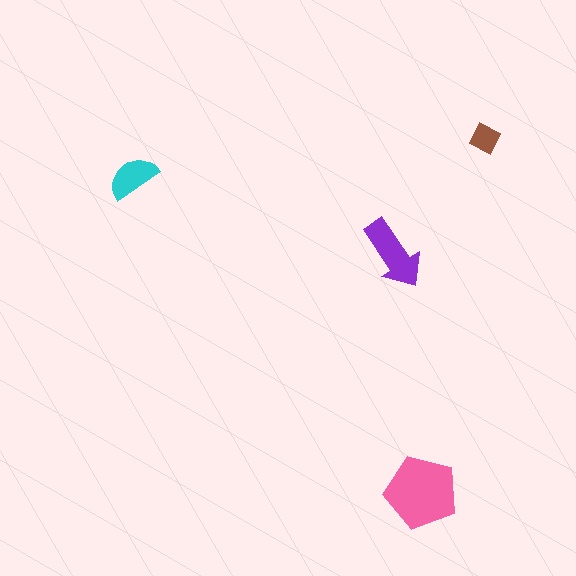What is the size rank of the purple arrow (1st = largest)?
2nd.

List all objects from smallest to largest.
The brown diamond, the cyan semicircle, the purple arrow, the pink pentagon.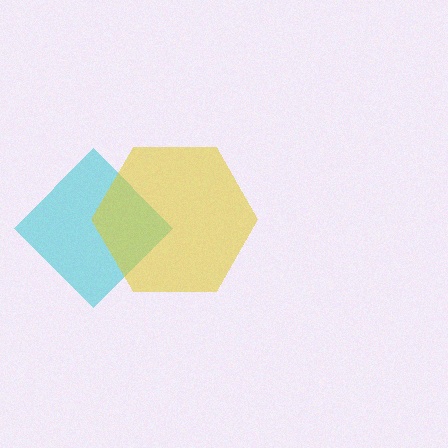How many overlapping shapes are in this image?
There are 2 overlapping shapes in the image.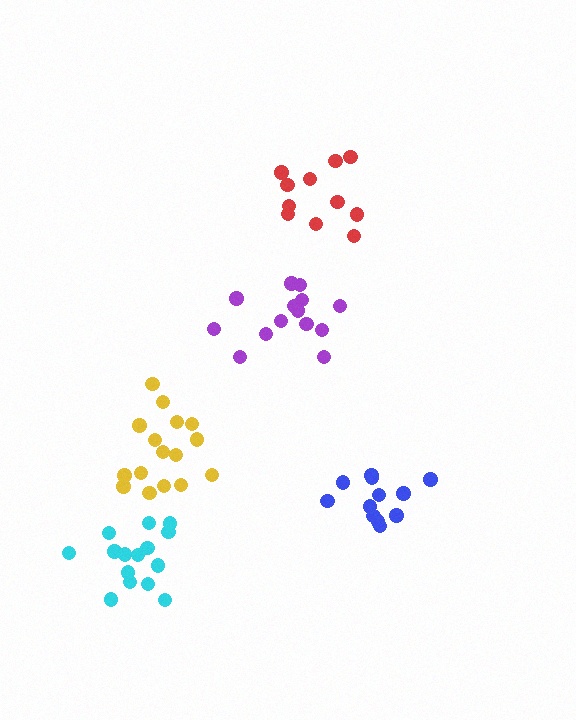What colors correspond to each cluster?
The clusters are colored: blue, red, purple, yellow, cyan.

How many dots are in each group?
Group 1: 12 dots, Group 2: 11 dots, Group 3: 14 dots, Group 4: 16 dots, Group 5: 15 dots (68 total).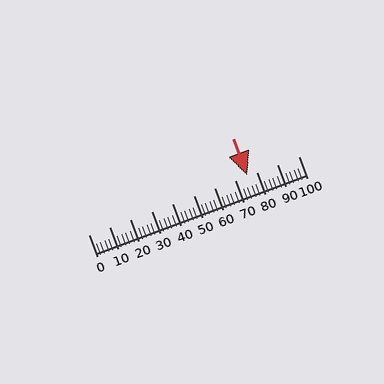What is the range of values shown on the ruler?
The ruler shows values from 0 to 100.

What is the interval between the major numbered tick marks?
The major tick marks are spaced 10 units apart.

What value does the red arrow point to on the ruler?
The red arrow points to approximately 76.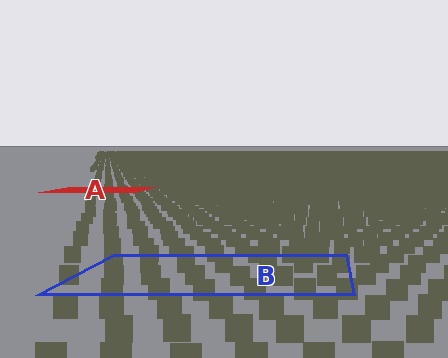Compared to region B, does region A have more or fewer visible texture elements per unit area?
Region A has more texture elements per unit area — they are packed more densely because it is farther away.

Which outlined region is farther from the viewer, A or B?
Region A is farther from the viewer — the texture elements inside it appear smaller and more densely packed.